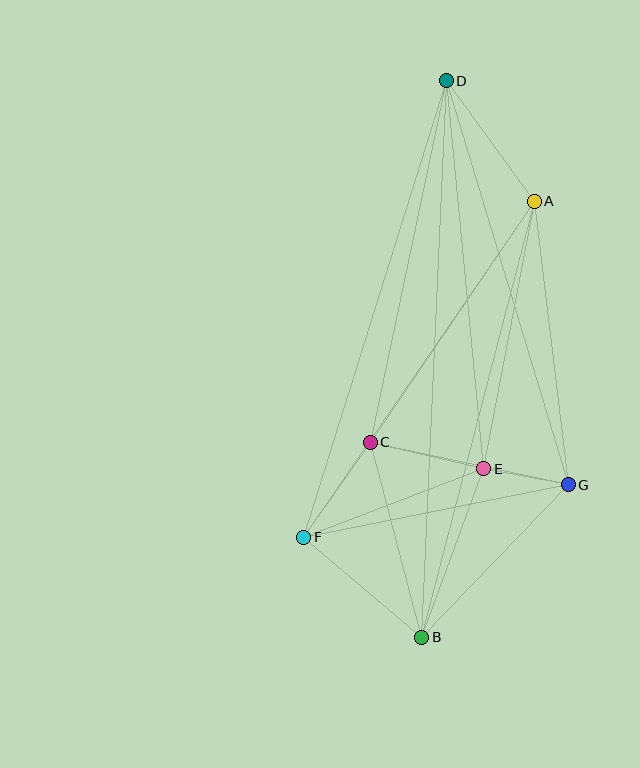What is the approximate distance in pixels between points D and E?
The distance between D and E is approximately 390 pixels.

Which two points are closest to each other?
Points E and G are closest to each other.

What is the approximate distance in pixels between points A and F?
The distance between A and F is approximately 407 pixels.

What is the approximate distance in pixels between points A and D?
The distance between A and D is approximately 149 pixels.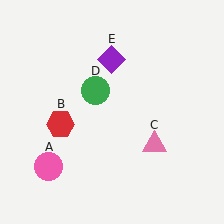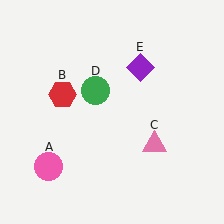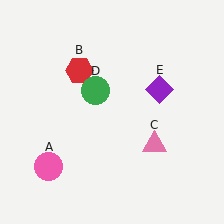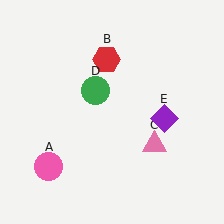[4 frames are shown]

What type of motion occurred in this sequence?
The red hexagon (object B), purple diamond (object E) rotated clockwise around the center of the scene.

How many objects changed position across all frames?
2 objects changed position: red hexagon (object B), purple diamond (object E).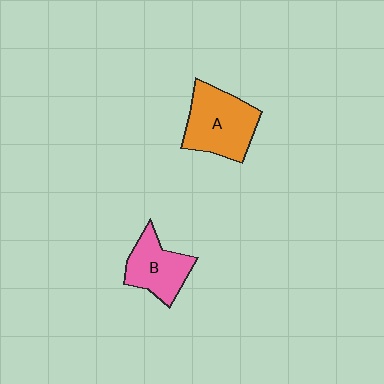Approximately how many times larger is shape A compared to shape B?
Approximately 1.4 times.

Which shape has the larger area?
Shape A (orange).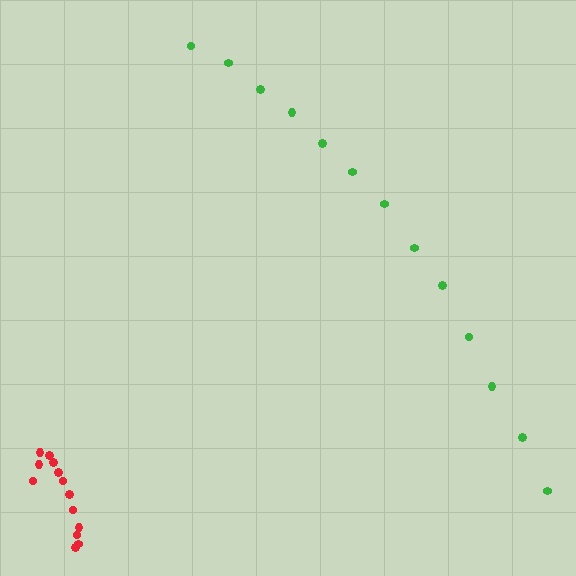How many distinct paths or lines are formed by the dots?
There are 2 distinct paths.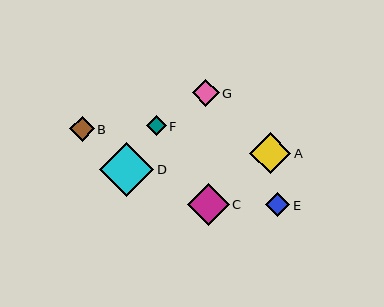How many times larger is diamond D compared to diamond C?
Diamond D is approximately 1.3 times the size of diamond C.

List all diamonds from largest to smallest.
From largest to smallest: D, C, A, G, B, E, F.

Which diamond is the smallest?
Diamond F is the smallest with a size of approximately 20 pixels.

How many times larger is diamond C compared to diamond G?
Diamond C is approximately 1.5 times the size of diamond G.